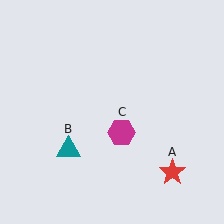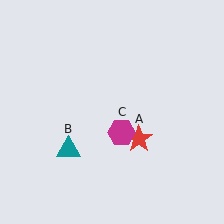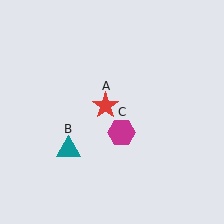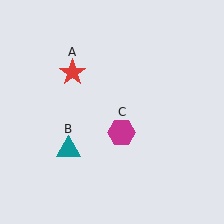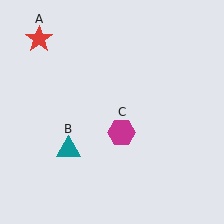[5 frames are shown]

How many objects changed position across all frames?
1 object changed position: red star (object A).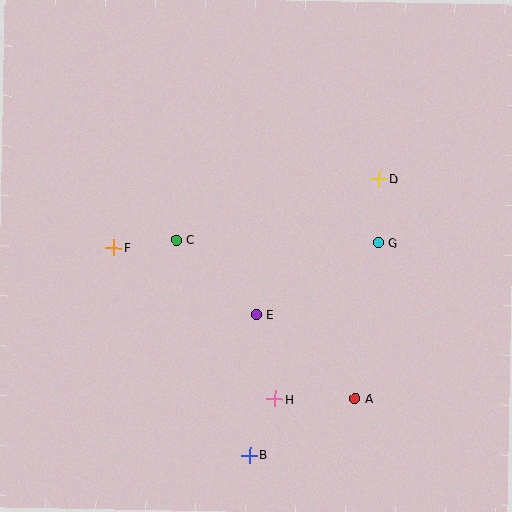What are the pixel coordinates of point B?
Point B is at (249, 455).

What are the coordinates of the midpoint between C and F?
The midpoint between C and F is at (145, 244).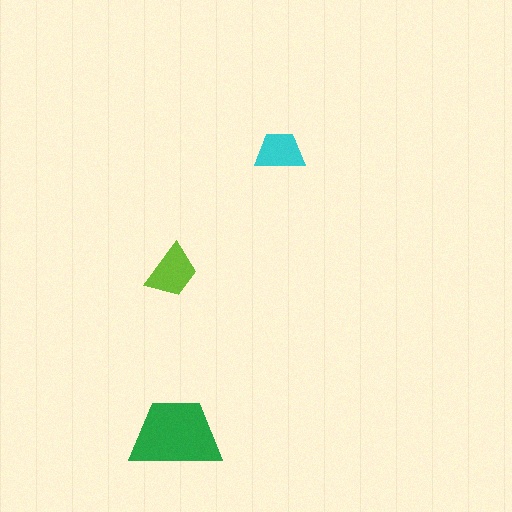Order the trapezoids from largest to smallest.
the green one, the lime one, the cyan one.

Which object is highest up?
The cyan trapezoid is topmost.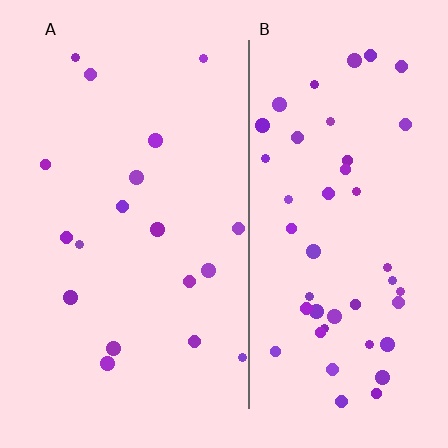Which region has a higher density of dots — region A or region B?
B (the right).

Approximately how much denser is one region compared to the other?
Approximately 2.6× — region B over region A.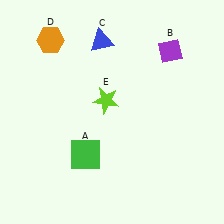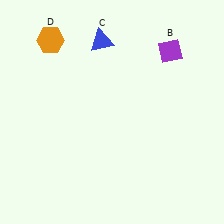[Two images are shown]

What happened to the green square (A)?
The green square (A) was removed in Image 2. It was in the bottom-left area of Image 1.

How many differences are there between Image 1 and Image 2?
There are 2 differences between the two images.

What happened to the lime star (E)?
The lime star (E) was removed in Image 2. It was in the top-left area of Image 1.